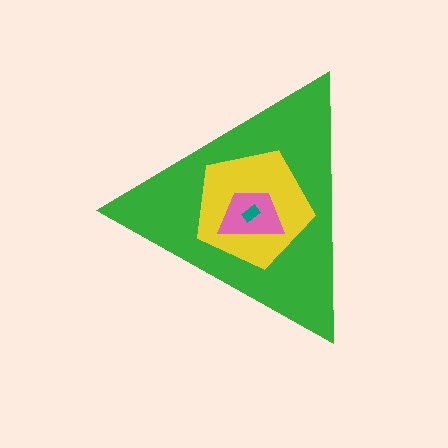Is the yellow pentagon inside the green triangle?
Yes.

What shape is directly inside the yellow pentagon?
The pink trapezoid.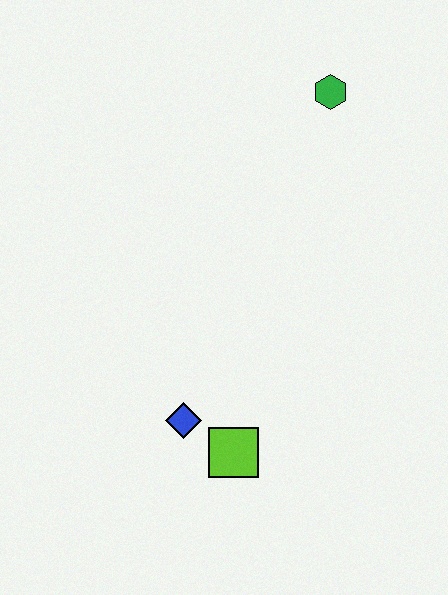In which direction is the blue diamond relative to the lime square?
The blue diamond is to the left of the lime square.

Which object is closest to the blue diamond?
The lime square is closest to the blue diamond.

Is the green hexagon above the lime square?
Yes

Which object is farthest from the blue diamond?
The green hexagon is farthest from the blue diamond.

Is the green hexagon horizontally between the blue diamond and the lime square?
No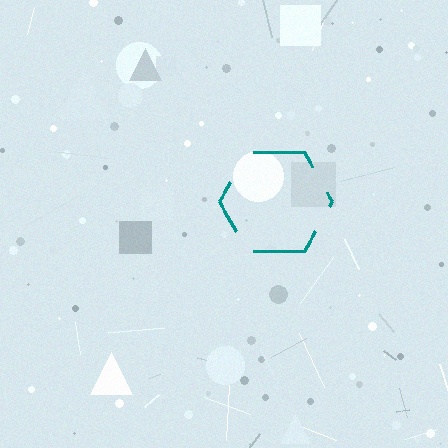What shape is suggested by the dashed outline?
The dashed outline suggests a hexagon.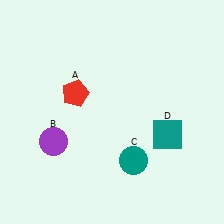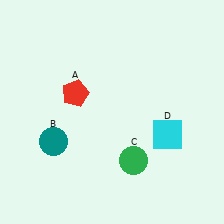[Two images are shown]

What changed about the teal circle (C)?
In Image 1, C is teal. In Image 2, it changed to green.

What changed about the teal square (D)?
In Image 1, D is teal. In Image 2, it changed to cyan.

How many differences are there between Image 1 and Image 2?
There are 3 differences between the two images.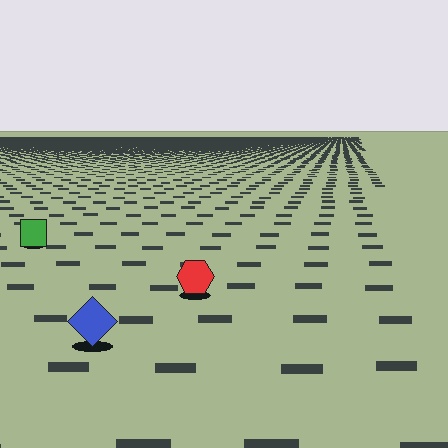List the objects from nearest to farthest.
From nearest to farthest: the blue diamond, the red hexagon, the green square.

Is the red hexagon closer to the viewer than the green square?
Yes. The red hexagon is closer — you can tell from the texture gradient: the ground texture is coarser near it.